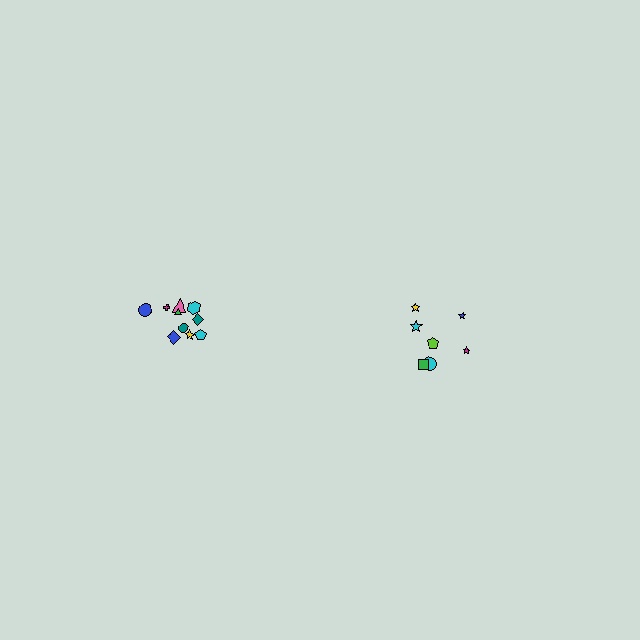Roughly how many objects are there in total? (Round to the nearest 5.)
Roughly 15 objects in total.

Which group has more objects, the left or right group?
The left group.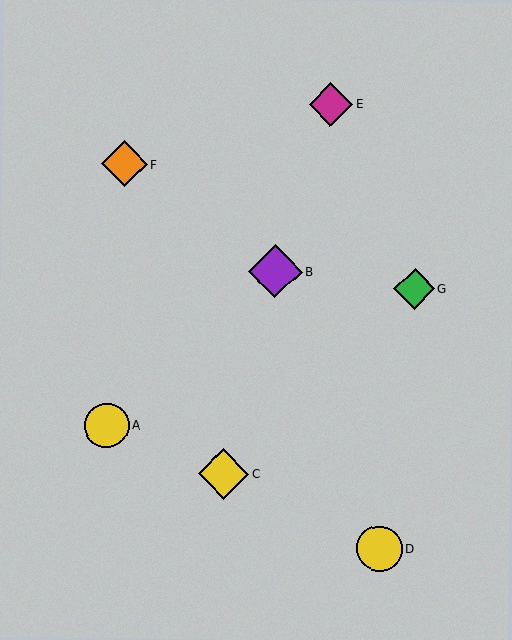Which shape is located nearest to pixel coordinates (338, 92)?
The magenta diamond (labeled E) at (331, 104) is nearest to that location.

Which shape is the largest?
The purple diamond (labeled B) is the largest.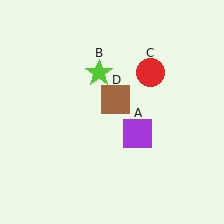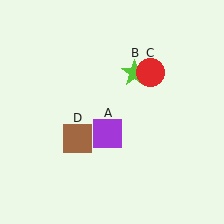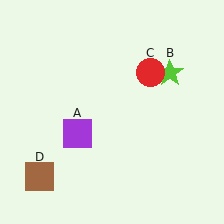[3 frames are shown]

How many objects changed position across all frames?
3 objects changed position: purple square (object A), lime star (object B), brown square (object D).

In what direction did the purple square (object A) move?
The purple square (object A) moved left.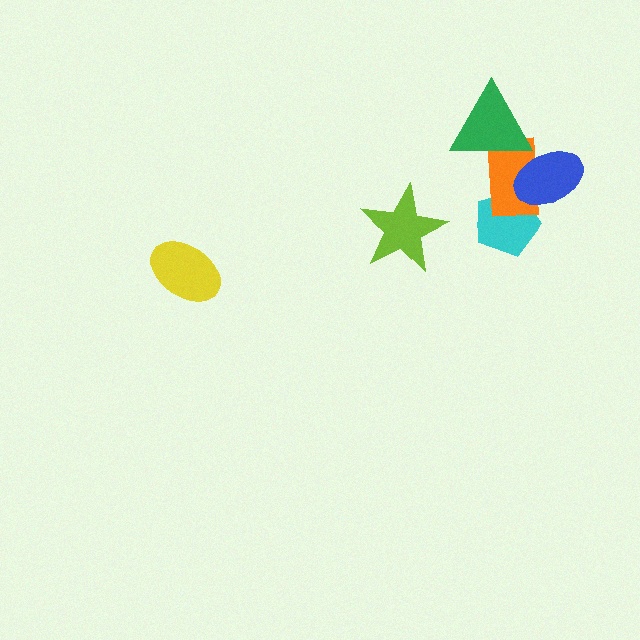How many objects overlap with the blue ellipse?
2 objects overlap with the blue ellipse.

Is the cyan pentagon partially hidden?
Yes, it is partially covered by another shape.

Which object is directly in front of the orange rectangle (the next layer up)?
The green triangle is directly in front of the orange rectangle.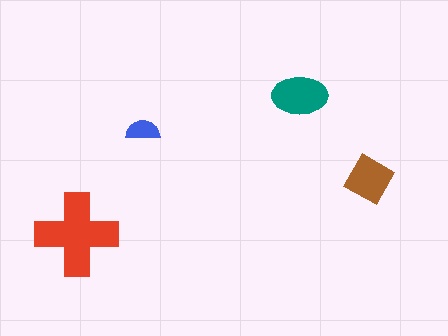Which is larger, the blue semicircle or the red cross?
The red cross.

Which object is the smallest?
The blue semicircle.